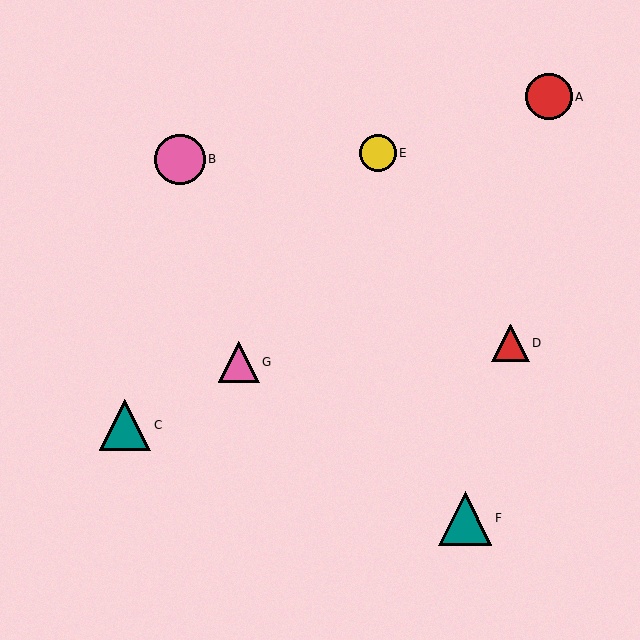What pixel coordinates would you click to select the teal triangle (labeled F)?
Click at (465, 518) to select the teal triangle F.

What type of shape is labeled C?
Shape C is a teal triangle.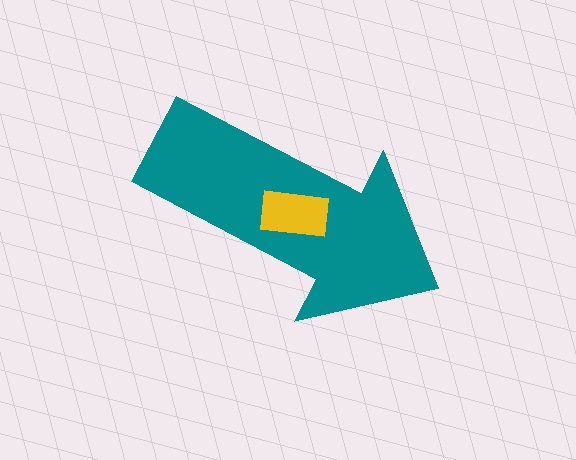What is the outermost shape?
The teal arrow.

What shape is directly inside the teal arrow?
The yellow rectangle.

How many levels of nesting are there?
2.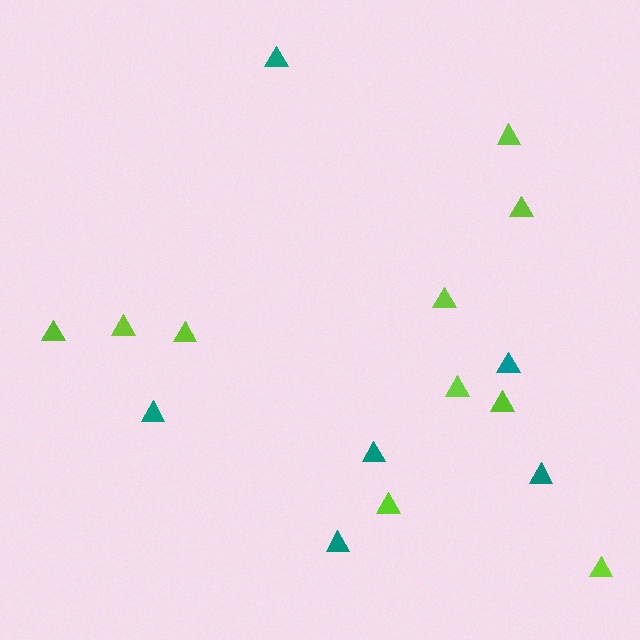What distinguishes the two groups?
There are 2 groups: one group of lime triangles (10) and one group of teal triangles (6).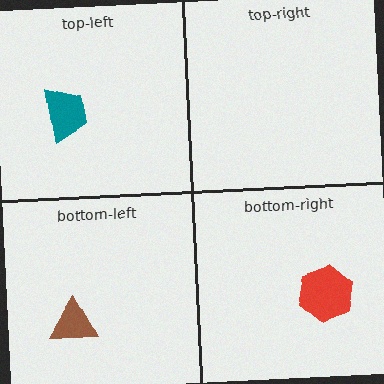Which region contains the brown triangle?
The bottom-left region.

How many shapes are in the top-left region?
1.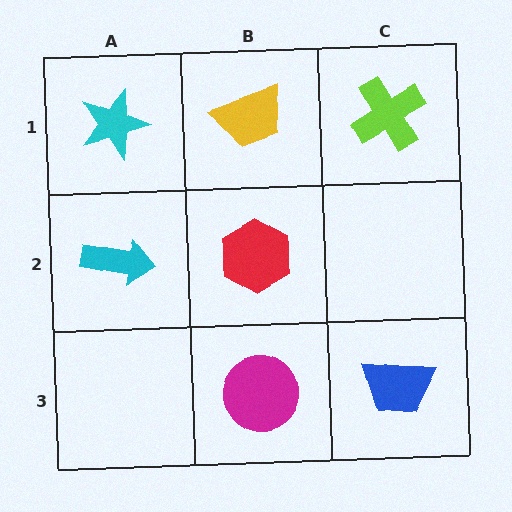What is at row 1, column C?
A lime cross.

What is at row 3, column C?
A blue trapezoid.